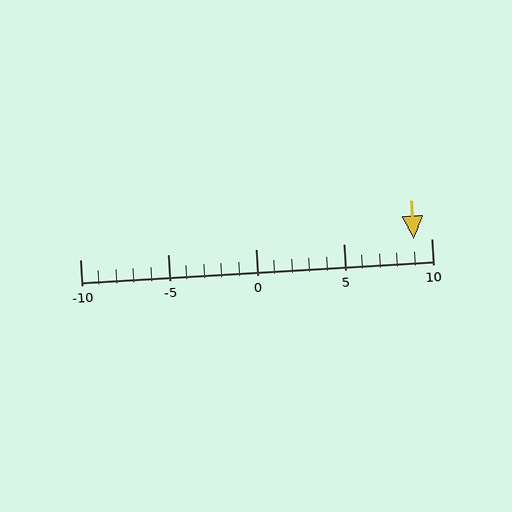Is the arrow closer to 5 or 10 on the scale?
The arrow is closer to 10.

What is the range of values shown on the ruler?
The ruler shows values from -10 to 10.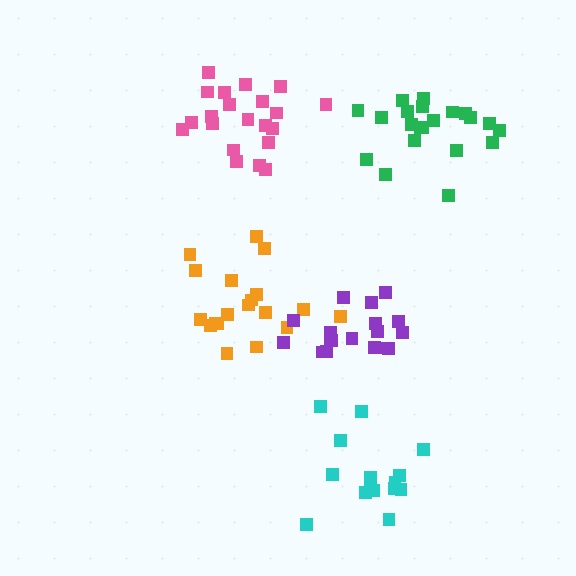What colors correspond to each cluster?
The clusters are colored: cyan, green, orange, purple, pink.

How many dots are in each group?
Group 1: 15 dots, Group 2: 21 dots, Group 3: 19 dots, Group 4: 18 dots, Group 5: 21 dots (94 total).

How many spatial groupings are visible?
There are 5 spatial groupings.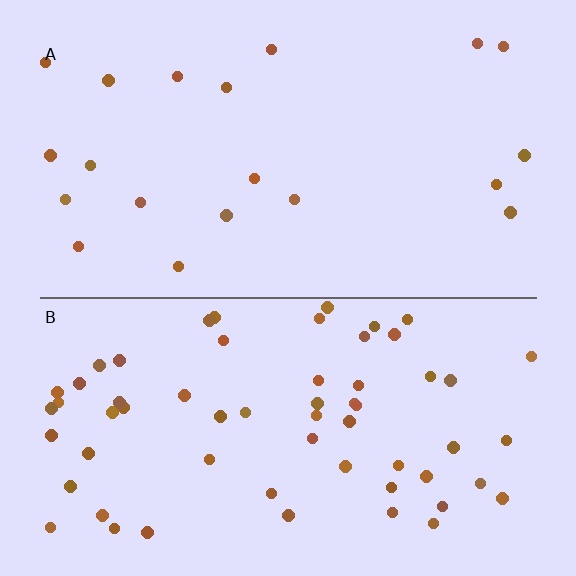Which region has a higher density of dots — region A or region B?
B (the bottom).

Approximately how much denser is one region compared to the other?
Approximately 3.0× — region B over region A.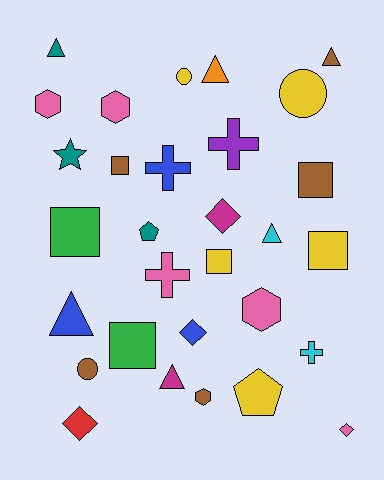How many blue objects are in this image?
There are 3 blue objects.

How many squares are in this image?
There are 6 squares.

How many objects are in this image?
There are 30 objects.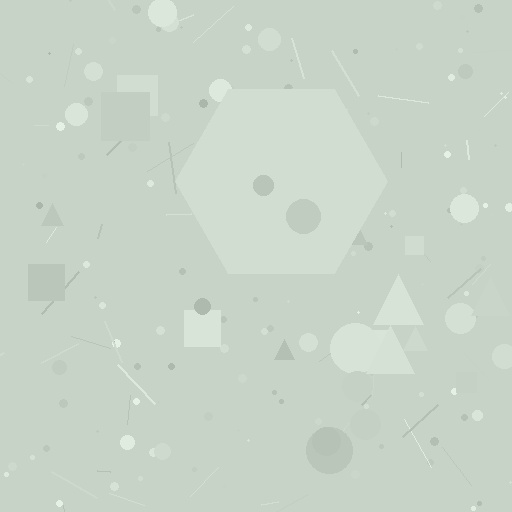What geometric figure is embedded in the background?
A hexagon is embedded in the background.